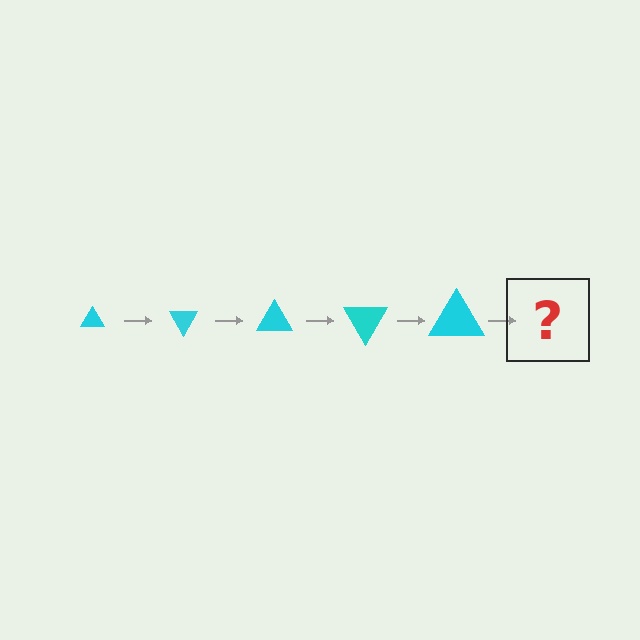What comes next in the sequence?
The next element should be a triangle, larger than the previous one and rotated 300 degrees from the start.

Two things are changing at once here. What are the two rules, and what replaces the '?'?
The two rules are that the triangle grows larger each step and it rotates 60 degrees each step. The '?' should be a triangle, larger than the previous one and rotated 300 degrees from the start.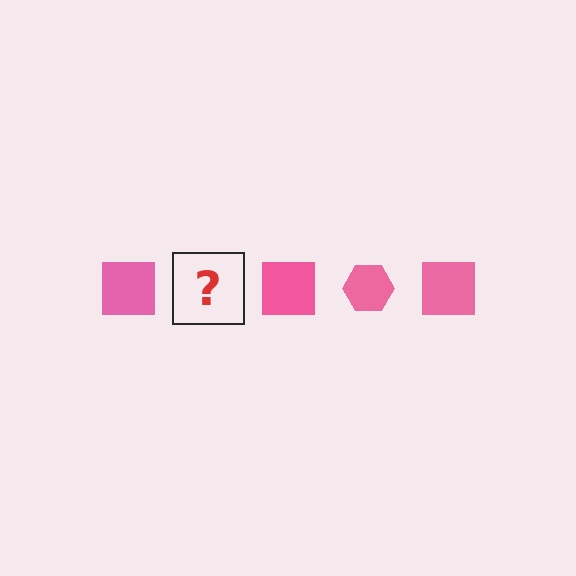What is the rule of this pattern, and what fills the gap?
The rule is that the pattern cycles through square, hexagon shapes in pink. The gap should be filled with a pink hexagon.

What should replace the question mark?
The question mark should be replaced with a pink hexagon.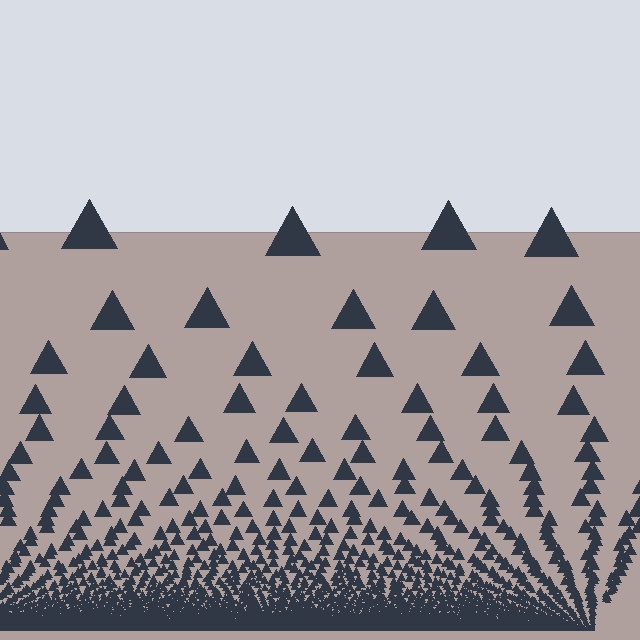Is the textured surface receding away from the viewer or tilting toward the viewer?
The surface appears to tilt toward the viewer. Texture elements get larger and sparser toward the top.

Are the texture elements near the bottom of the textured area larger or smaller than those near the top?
Smaller. The gradient is inverted — elements near the bottom are smaller and denser.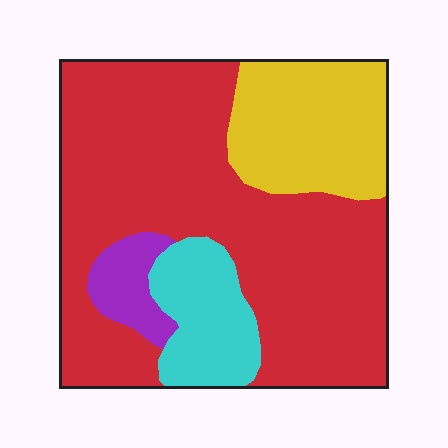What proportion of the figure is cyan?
Cyan covers around 10% of the figure.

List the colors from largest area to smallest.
From largest to smallest: red, yellow, cyan, purple.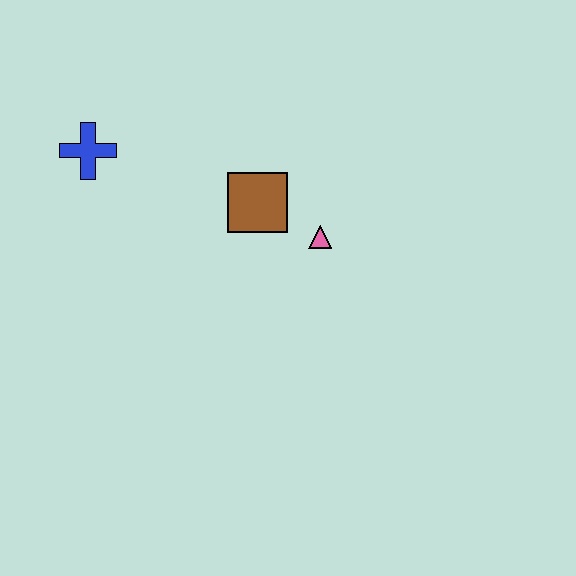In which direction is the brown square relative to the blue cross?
The brown square is to the right of the blue cross.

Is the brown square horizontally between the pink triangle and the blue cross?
Yes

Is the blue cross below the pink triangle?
No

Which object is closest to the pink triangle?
The brown square is closest to the pink triangle.